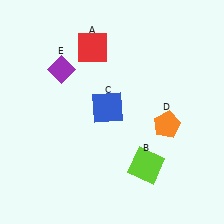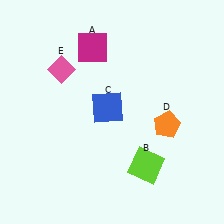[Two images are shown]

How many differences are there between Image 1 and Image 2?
There are 2 differences between the two images.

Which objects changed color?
A changed from red to magenta. E changed from purple to pink.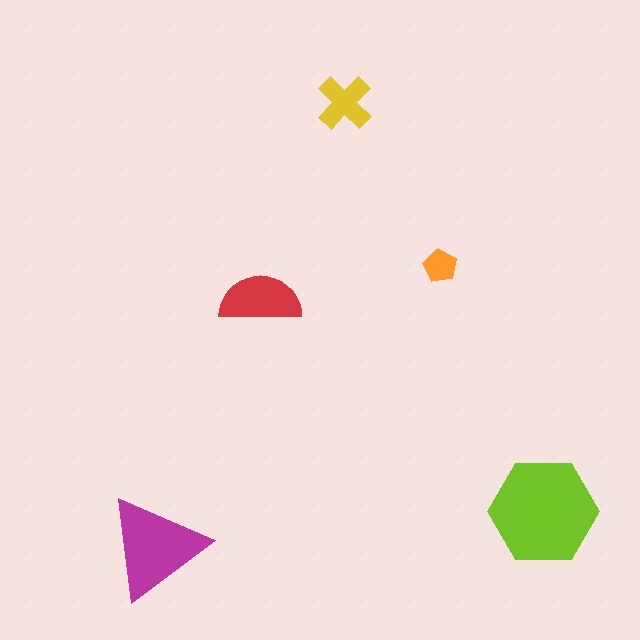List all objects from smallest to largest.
The orange pentagon, the yellow cross, the red semicircle, the magenta triangle, the lime hexagon.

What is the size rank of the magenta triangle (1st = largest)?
2nd.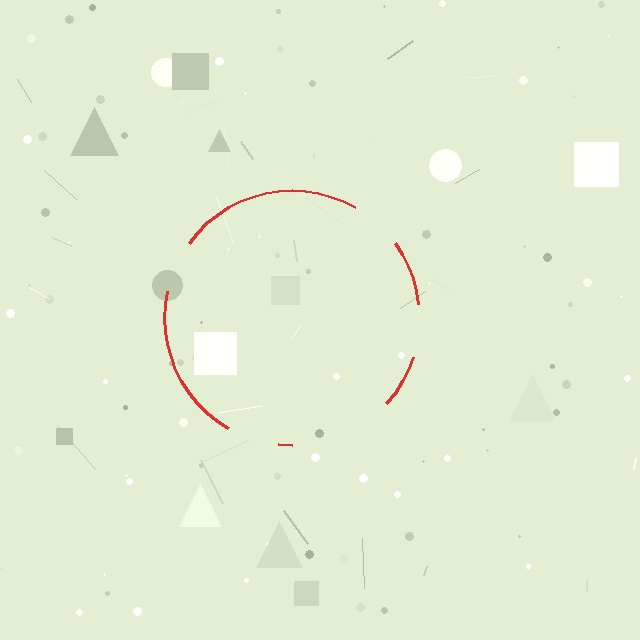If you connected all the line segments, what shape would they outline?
They would outline a circle.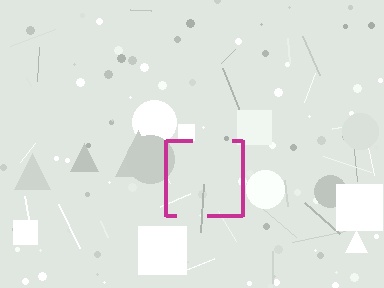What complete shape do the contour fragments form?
The contour fragments form a square.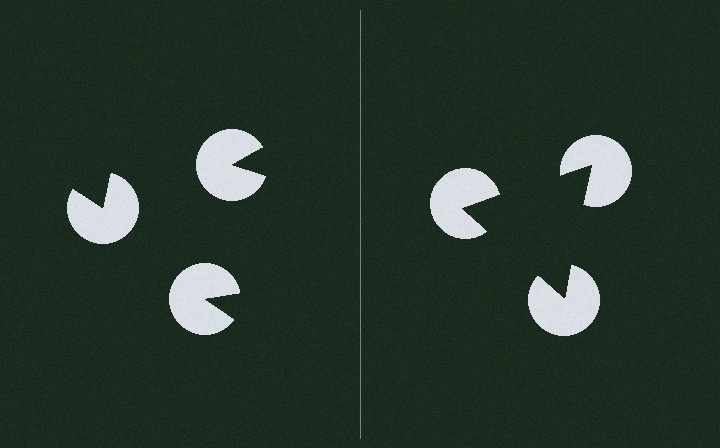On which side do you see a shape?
An illusory triangle appears on the right side. On the left side the wedge cuts are rotated, so no coherent shape forms.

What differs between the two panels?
The pac-man discs are positioned identically on both sides; only the wedge orientations differ. On the right they align to a triangle; on the left they are misaligned.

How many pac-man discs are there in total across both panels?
6 — 3 on each side.